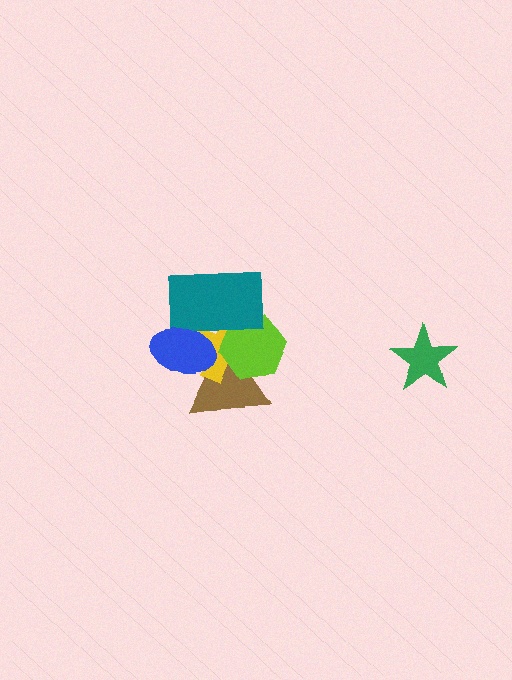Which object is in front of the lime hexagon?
The teal rectangle is in front of the lime hexagon.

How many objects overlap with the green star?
0 objects overlap with the green star.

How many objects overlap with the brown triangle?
4 objects overlap with the brown triangle.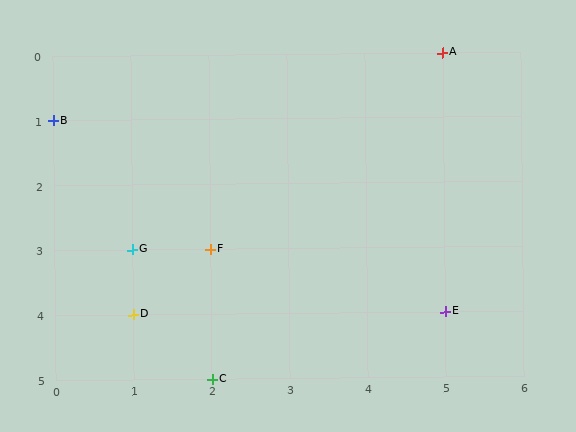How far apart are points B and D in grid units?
Points B and D are 1 column and 3 rows apart (about 3.2 grid units diagonally).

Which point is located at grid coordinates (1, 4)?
Point D is at (1, 4).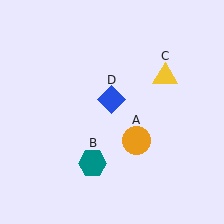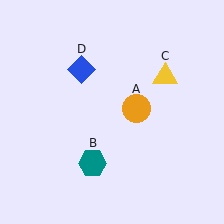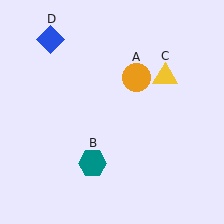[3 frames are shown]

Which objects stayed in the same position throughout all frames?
Teal hexagon (object B) and yellow triangle (object C) remained stationary.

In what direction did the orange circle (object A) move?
The orange circle (object A) moved up.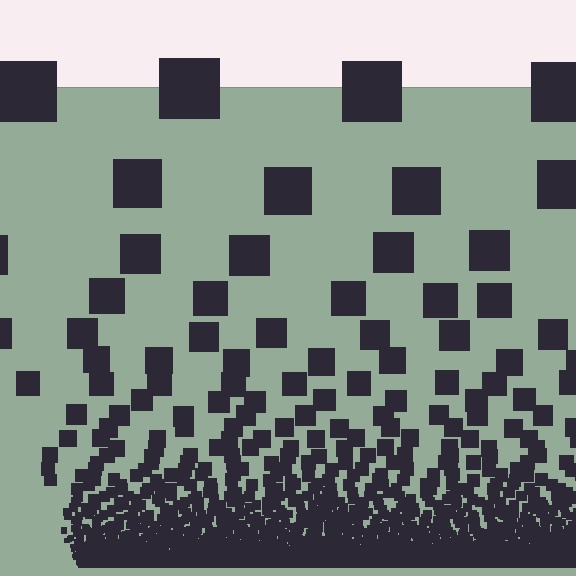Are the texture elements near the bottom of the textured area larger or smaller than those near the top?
Smaller. The gradient is inverted — elements near the bottom are smaller and denser.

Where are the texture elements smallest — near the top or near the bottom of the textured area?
Near the bottom.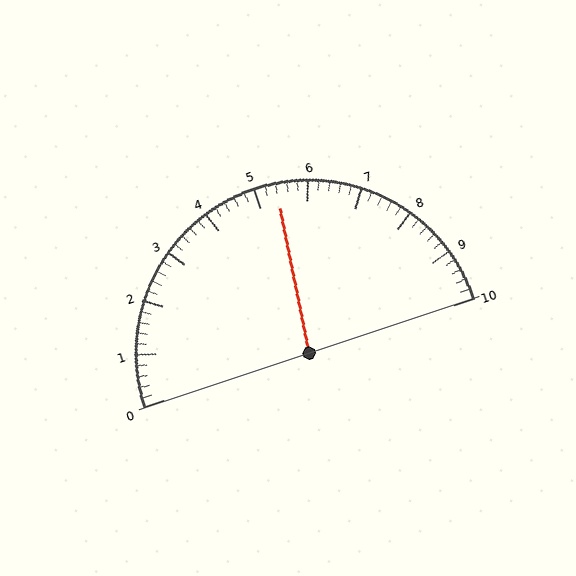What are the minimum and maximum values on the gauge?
The gauge ranges from 0 to 10.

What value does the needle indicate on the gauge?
The needle indicates approximately 5.4.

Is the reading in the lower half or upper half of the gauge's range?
The reading is in the upper half of the range (0 to 10).